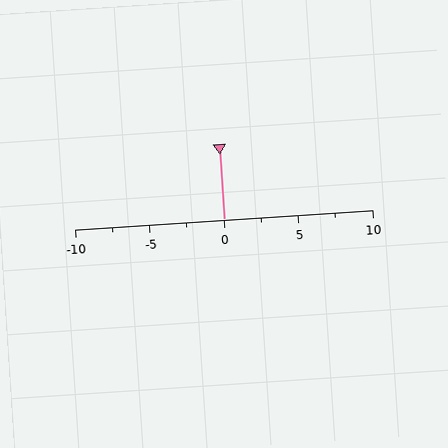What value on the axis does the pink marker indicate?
The marker indicates approximately 0.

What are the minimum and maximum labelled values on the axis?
The axis runs from -10 to 10.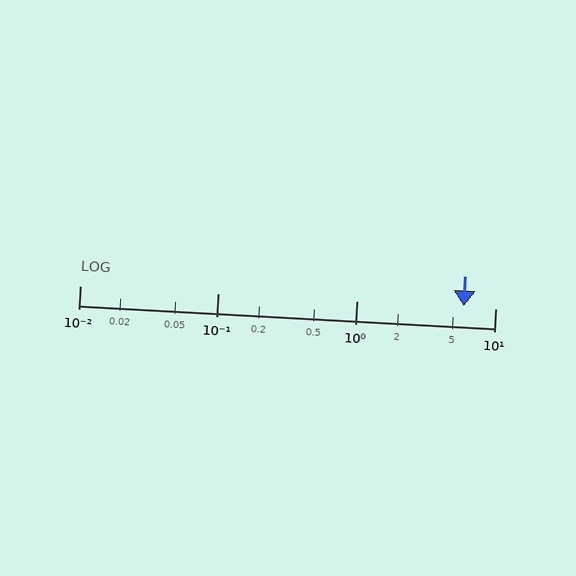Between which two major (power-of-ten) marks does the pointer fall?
The pointer is between 1 and 10.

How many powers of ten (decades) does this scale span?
The scale spans 3 decades, from 0.01 to 10.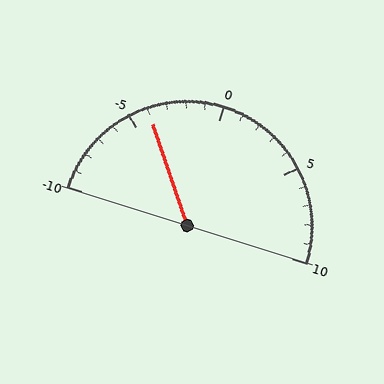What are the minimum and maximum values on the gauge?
The gauge ranges from -10 to 10.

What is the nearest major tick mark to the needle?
The nearest major tick mark is -5.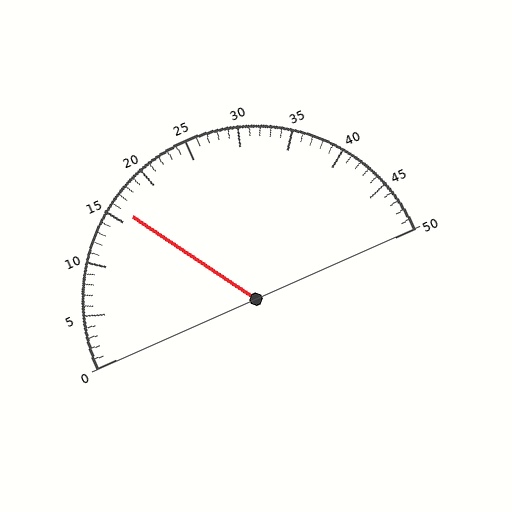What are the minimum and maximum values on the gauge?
The gauge ranges from 0 to 50.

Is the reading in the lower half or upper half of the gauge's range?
The reading is in the lower half of the range (0 to 50).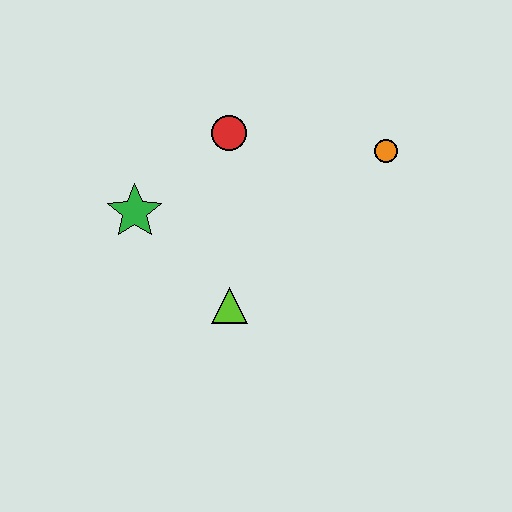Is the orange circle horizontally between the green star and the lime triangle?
No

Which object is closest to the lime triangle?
The green star is closest to the lime triangle.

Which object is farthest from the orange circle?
The green star is farthest from the orange circle.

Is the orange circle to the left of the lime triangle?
No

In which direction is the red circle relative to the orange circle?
The red circle is to the left of the orange circle.